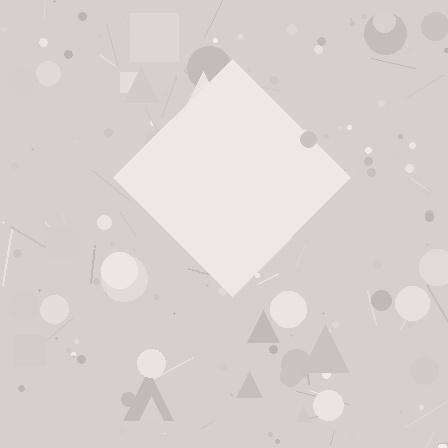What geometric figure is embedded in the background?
A diamond is embedded in the background.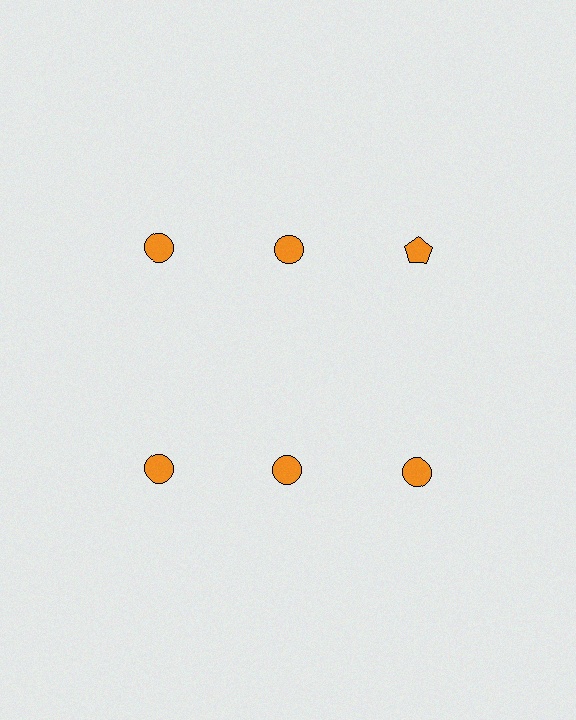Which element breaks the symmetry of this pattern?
The orange pentagon in the top row, center column breaks the symmetry. All other shapes are orange circles.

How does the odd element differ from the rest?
It has a different shape: pentagon instead of circle.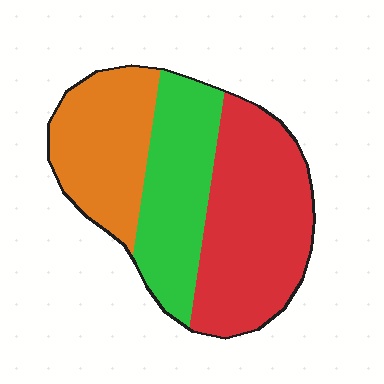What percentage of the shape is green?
Green takes up about one third (1/3) of the shape.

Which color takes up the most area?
Red, at roughly 45%.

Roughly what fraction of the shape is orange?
Orange covers 28% of the shape.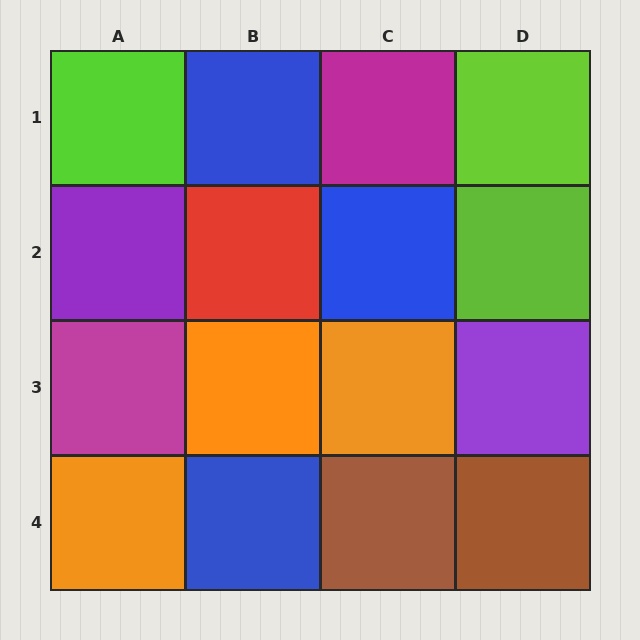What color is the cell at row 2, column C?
Blue.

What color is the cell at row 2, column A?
Purple.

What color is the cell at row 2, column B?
Red.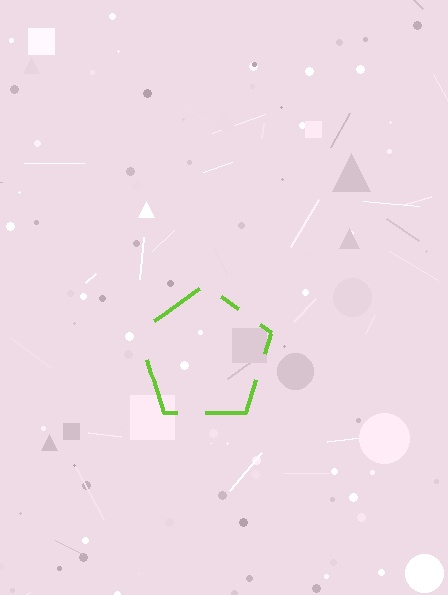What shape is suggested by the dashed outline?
The dashed outline suggests a pentagon.